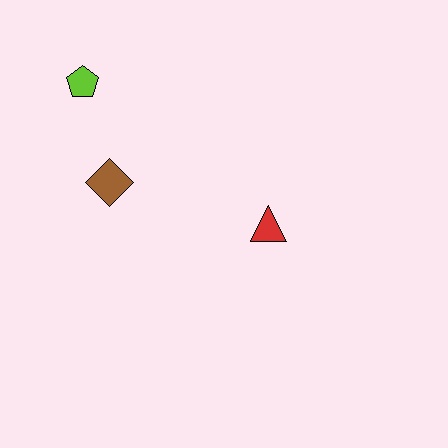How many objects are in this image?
There are 3 objects.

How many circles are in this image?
There are no circles.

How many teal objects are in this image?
There are no teal objects.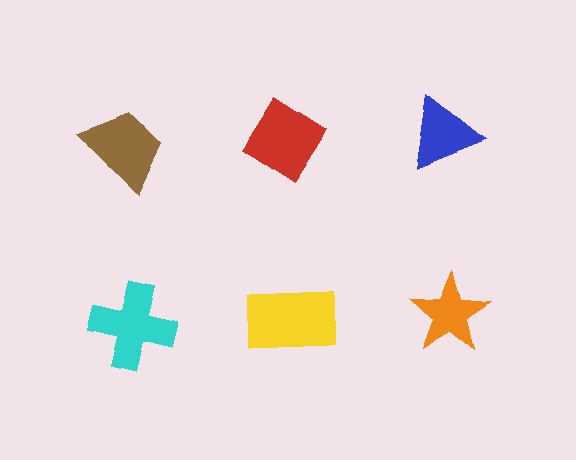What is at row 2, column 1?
A cyan cross.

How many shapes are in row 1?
3 shapes.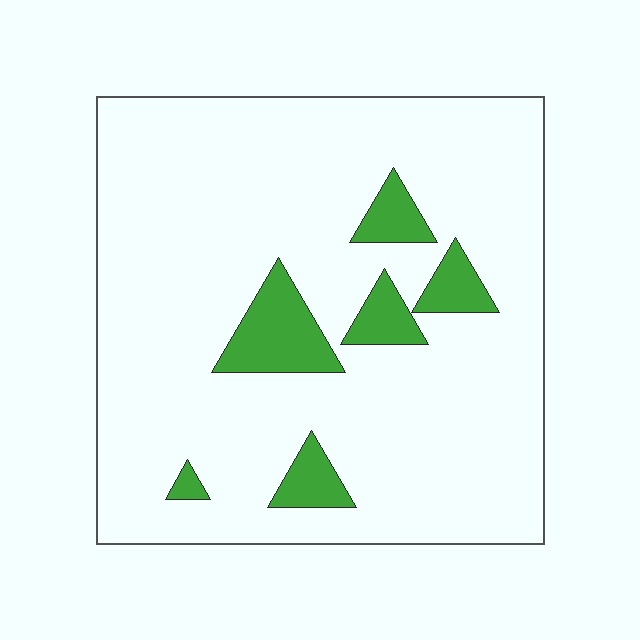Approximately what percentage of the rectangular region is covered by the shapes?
Approximately 10%.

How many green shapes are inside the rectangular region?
6.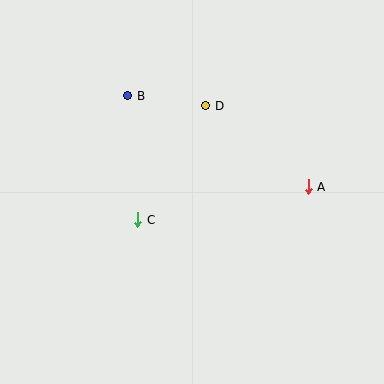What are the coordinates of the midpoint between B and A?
The midpoint between B and A is at (218, 141).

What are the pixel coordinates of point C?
Point C is at (138, 220).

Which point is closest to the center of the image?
Point C at (138, 220) is closest to the center.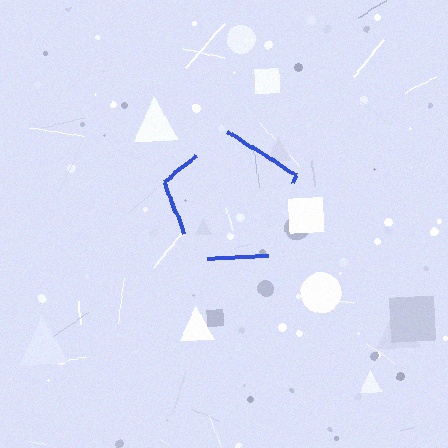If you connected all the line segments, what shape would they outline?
They would outline a pentagon.